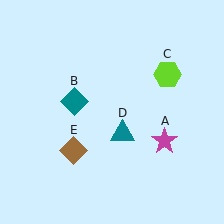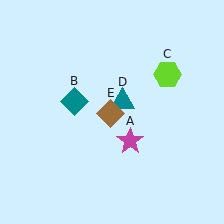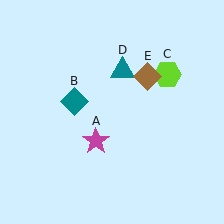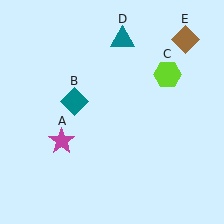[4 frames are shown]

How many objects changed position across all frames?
3 objects changed position: magenta star (object A), teal triangle (object D), brown diamond (object E).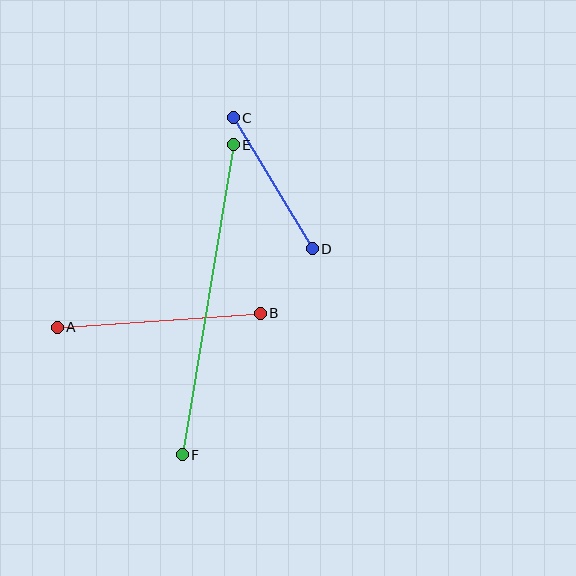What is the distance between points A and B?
The distance is approximately 203 pixels.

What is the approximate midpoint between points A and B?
The midpoint is at approximately (159, 320) pixels.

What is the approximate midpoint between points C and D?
The midpoint is at approximately (273, 183) pixels.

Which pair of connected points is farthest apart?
Points E and F are farthest apart.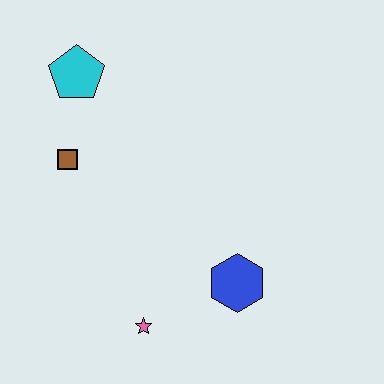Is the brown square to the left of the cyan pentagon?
Yes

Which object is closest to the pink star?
The blue hexagon is closest to the pink star.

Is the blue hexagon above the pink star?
Yes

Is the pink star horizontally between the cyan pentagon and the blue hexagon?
Yes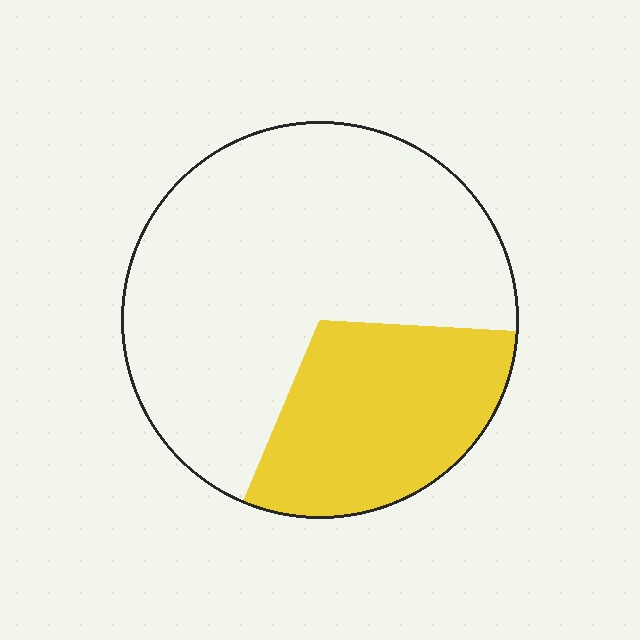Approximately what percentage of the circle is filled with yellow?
Approximately 30%.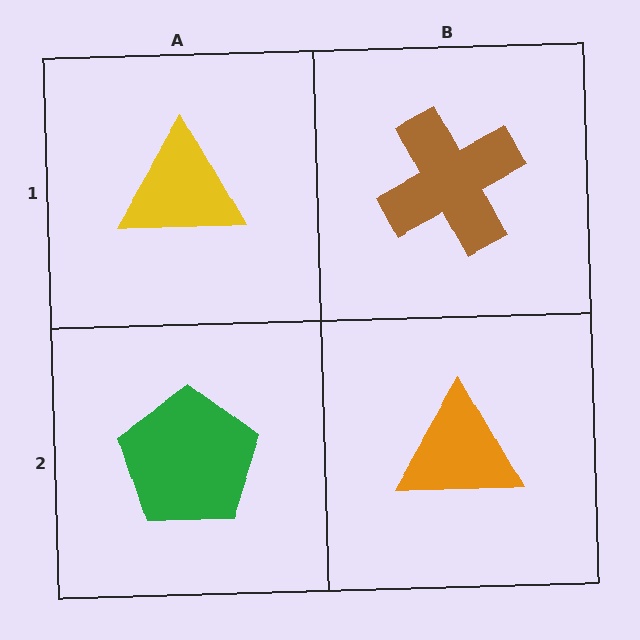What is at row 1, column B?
A brown cross.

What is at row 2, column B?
An orange triangle.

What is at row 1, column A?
A yellow triangle.